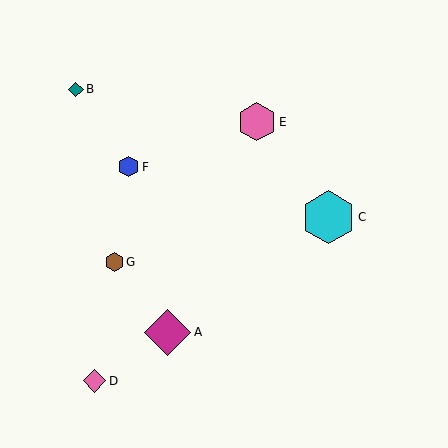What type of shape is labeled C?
Shape C is a cyan hexagon.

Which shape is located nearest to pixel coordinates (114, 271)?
The brown hexagon (labeled G) at (114, 262) is nearest to that location.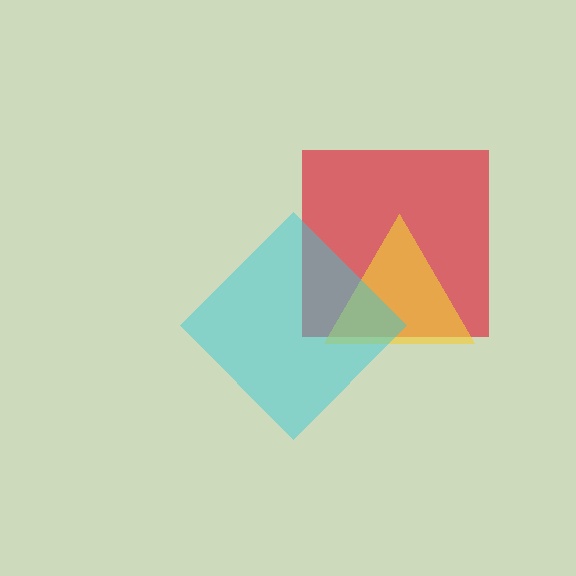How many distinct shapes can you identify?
There are 3 distinct shapes: a red square, a yellow triangle, a cyan diamond.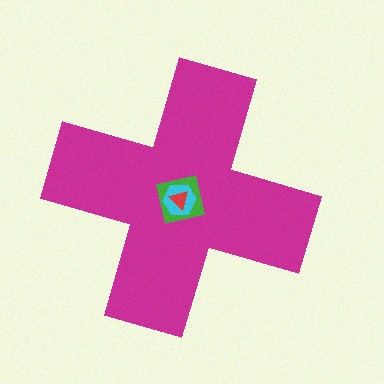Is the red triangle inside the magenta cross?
Yes.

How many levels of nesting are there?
4.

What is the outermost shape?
The magenta cross.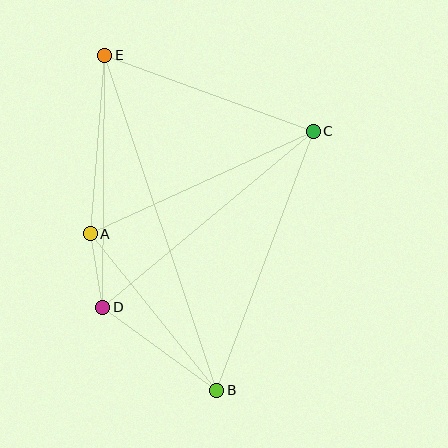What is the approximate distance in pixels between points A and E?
The distance between A and E is approximately 179 pixels.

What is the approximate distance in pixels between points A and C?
The distance between A and C is approximately 246 pixels.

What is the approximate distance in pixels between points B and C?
The distance between B and C is approximately 276 pixels.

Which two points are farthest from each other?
Points B and E are farthest from each other.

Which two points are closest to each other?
Points A and D are closest to each other.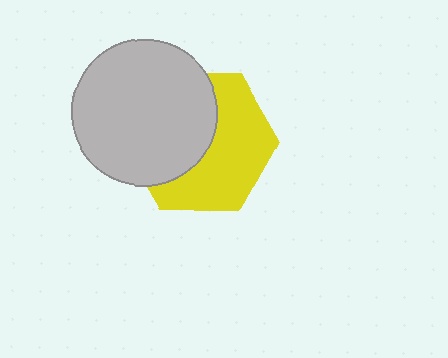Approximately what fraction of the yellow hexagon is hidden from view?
Roughly 47% of the yellow hexagon is hidden behind the light gray circle.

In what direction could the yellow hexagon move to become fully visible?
The yellow hexagon could move right. That would shift it out from behind the light gray circle entirely.